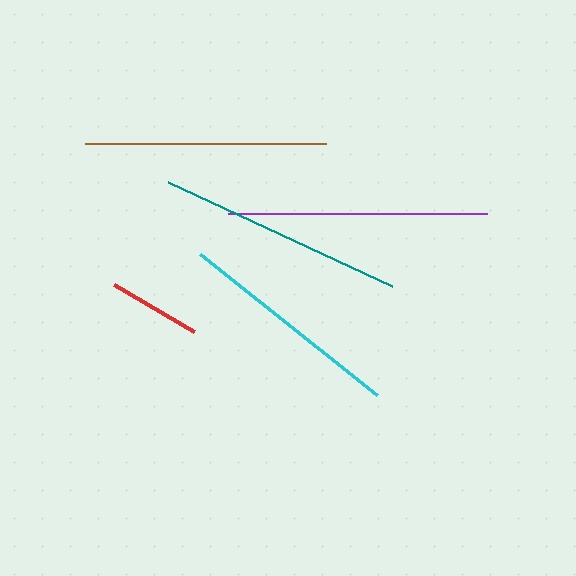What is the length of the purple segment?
The purple segment is approximately 259 pixels long.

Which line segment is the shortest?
The red line is the shortest at approximately 93 pixels.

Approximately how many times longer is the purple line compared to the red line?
The purple line is approximately 2.8 times the length of the red line.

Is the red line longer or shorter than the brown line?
The brown line is longer than the red line.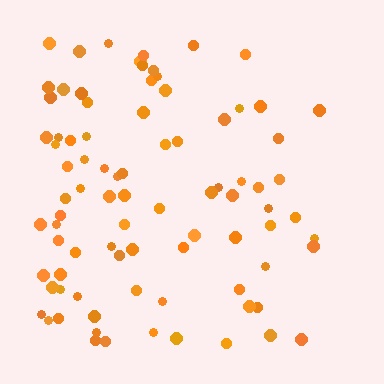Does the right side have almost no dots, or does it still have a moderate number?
Still a moderate number, just noticeably fewer than the left.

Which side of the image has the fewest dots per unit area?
The right.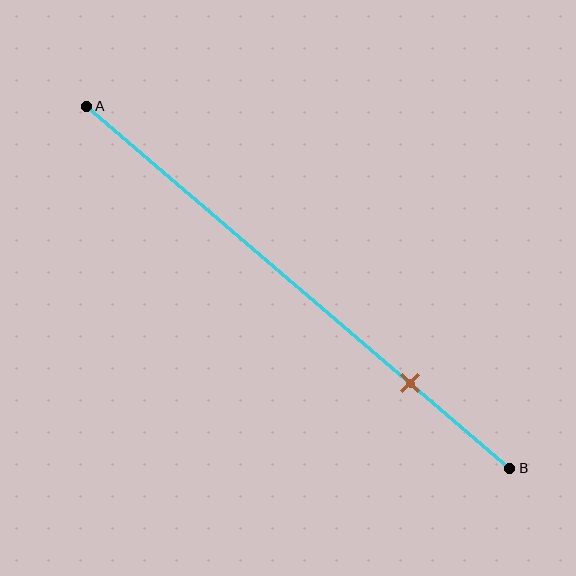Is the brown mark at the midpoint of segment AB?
No, the mark is at about 75% from A, not at the 50% midpoint.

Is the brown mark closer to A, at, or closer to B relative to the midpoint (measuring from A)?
The brown mark is closer to point B than the midpoint of segment AB.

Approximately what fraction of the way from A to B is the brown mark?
The brown mark is approximately 75% of the way from A to B.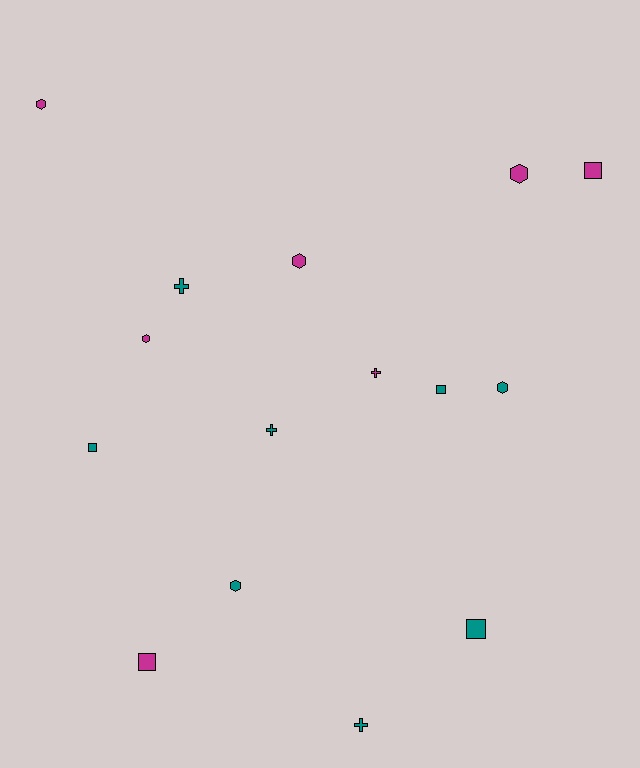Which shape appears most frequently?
Hexagon, with 6 objects.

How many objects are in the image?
There are 15 objects.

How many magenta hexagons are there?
There are 4 magenta hexagons.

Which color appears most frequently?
Teal, with 8 objects.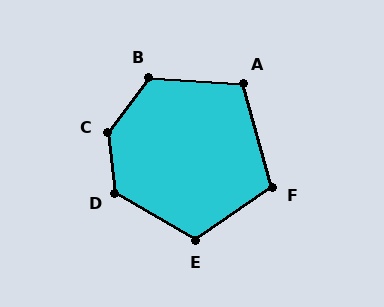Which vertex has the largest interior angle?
C, at approximately 136 degrees.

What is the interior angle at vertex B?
Approximately 124 degrees (obtuse).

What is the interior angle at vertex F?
Approximately 109 degrees (obtuse).